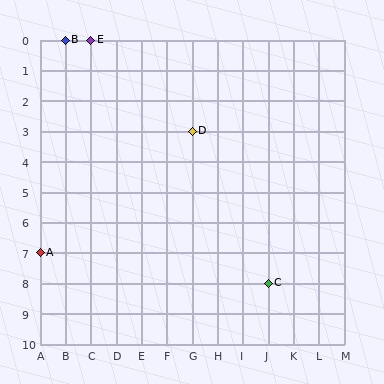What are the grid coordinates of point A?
Point A is at grid coordinates (A, 7).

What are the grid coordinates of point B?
Point B is at grid coordinates (B, 0).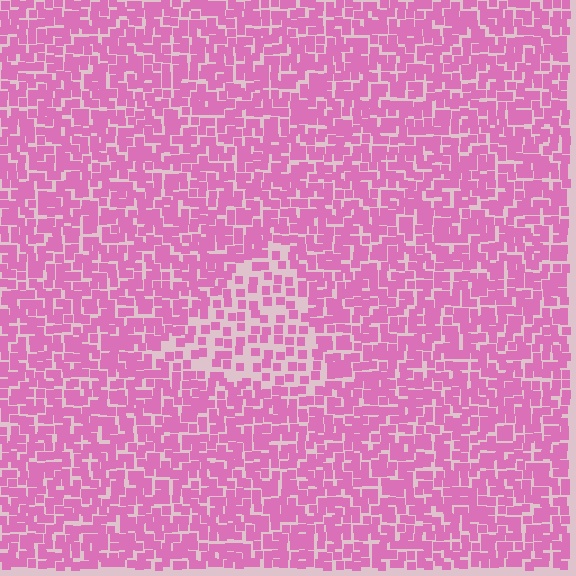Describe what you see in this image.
The image contains small pink elements arranged at two different densities. A triangle-shaped region is visible where the elements are less densely packed than the surrounding area.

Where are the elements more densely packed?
The elements are more densely packed outside the triangle boundary.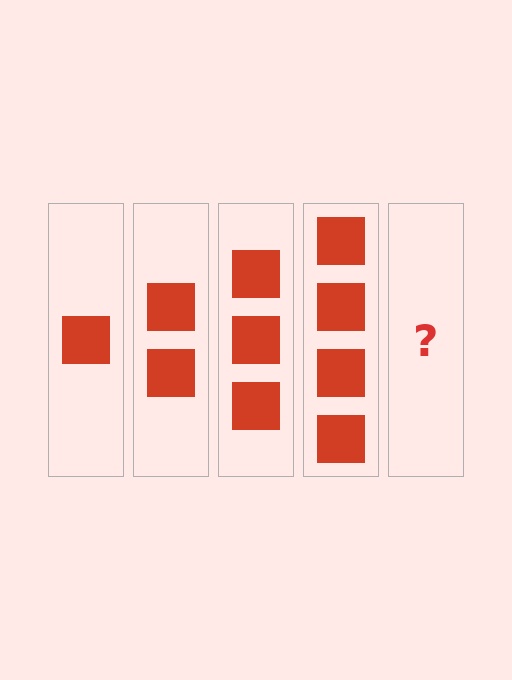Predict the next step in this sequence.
The next step is 5 squares.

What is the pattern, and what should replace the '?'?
The pattern is that each step adds one more square. The '?' should be 5 squares.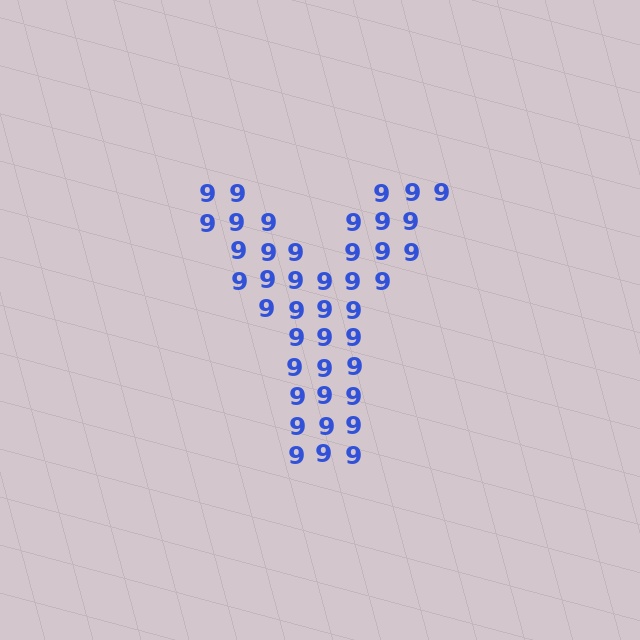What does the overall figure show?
The overall figure shows the letter Y.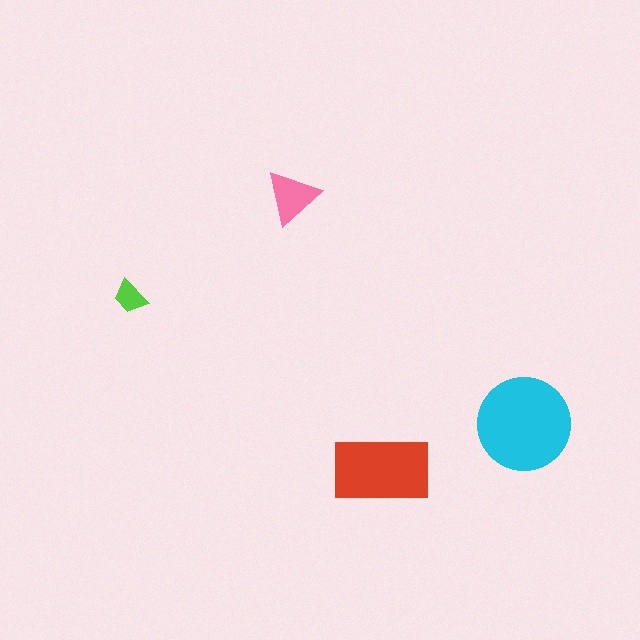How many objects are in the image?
There are 4 objects in the image.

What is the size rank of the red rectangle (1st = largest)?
2nd.